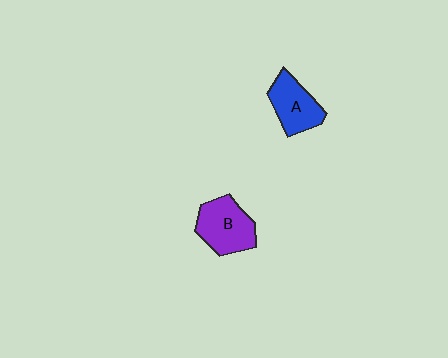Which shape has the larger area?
Shape B (purple).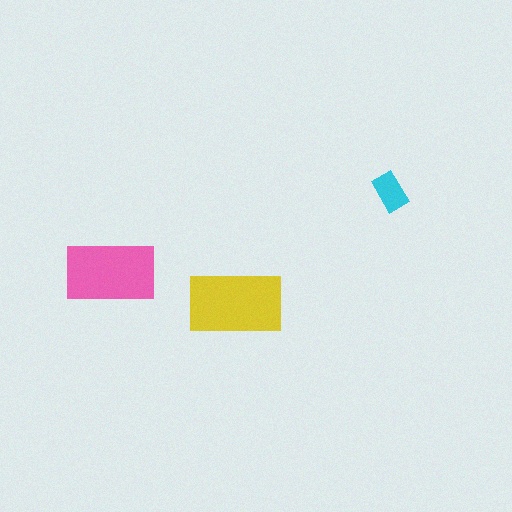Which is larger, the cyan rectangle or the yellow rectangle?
The yellow one.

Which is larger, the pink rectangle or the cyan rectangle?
The pink one.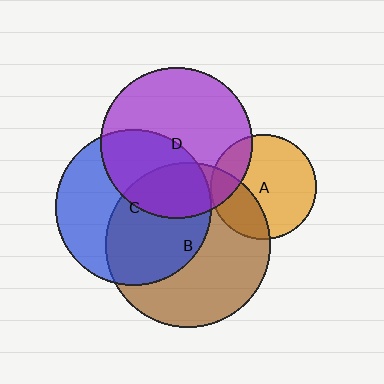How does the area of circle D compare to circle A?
Approximately 2.1 times.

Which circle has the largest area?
Circle B (brown).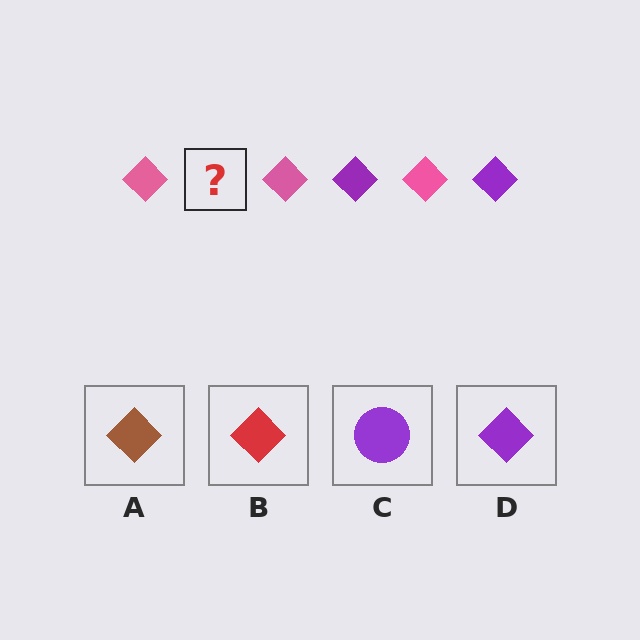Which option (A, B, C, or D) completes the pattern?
D.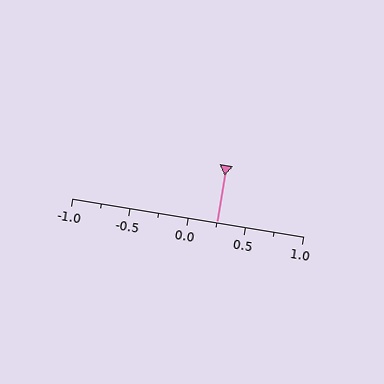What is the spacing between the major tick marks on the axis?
The major ticks are spaced 0.5 apart.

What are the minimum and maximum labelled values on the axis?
The axis runs from -1.0 to 1.0.